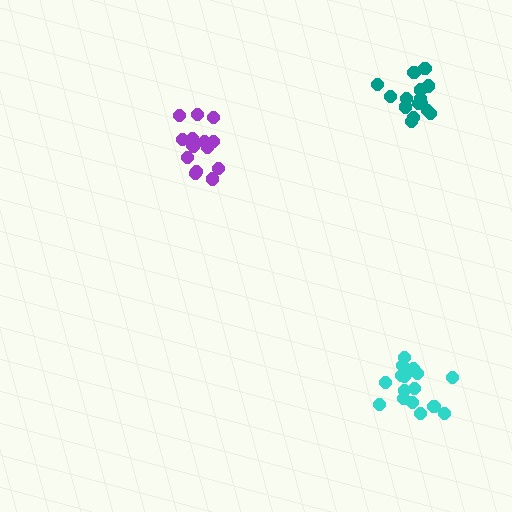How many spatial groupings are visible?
There are 3 spatial groupings.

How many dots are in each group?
Group 1: 16 dots, Group 2: 17 dots, Group 3: 15 dots (48 total).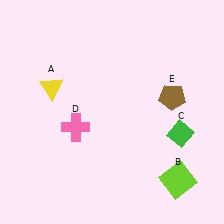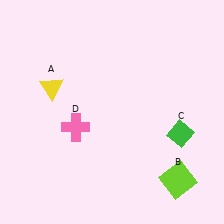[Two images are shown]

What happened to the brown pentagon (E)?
The brown pentagon (E) was removed in Image 2. It was in the top-right area of Image 1.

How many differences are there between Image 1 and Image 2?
There is 1 difference between the two images.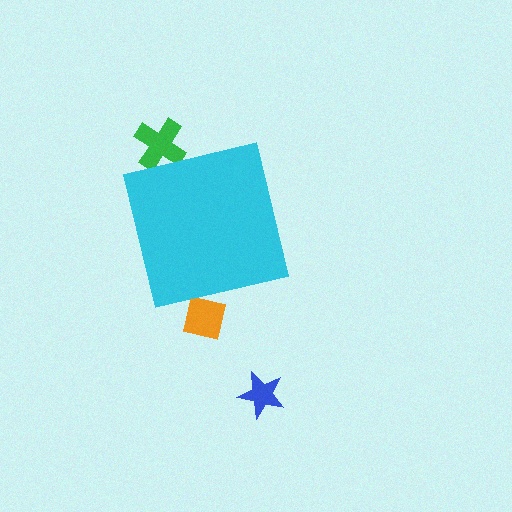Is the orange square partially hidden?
Yes, the orange square is partially hidden behind the cyan square.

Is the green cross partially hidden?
Yes, the green cross is partially hidden behind the cyan square.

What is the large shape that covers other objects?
A cyan square.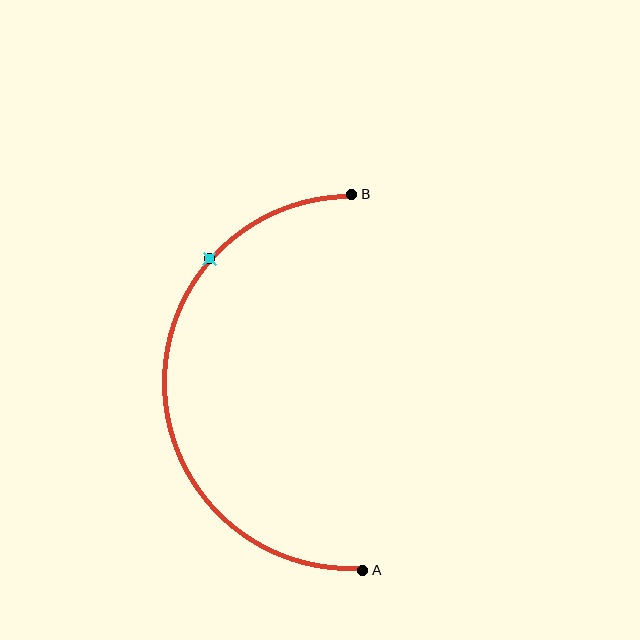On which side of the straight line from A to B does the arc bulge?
The arc bulges to the left of the straight line connecting A and B.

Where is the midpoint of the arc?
The arc midpoint is the point on the curve farthest from the straight line joining A and B. It sits to the left of that line.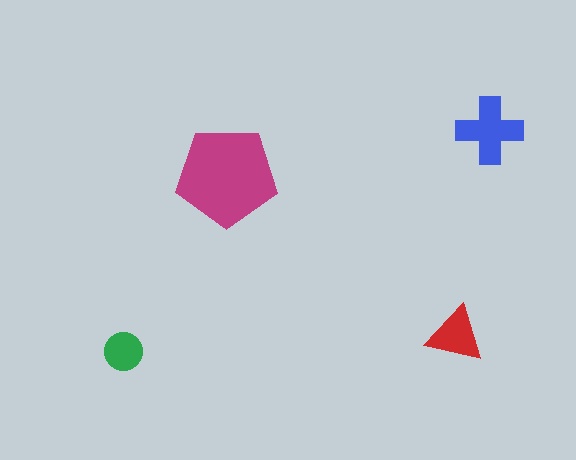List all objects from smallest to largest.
The green circle, the red triangle, the blue cross, the magenta pentagon.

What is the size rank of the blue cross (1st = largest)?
2nd.